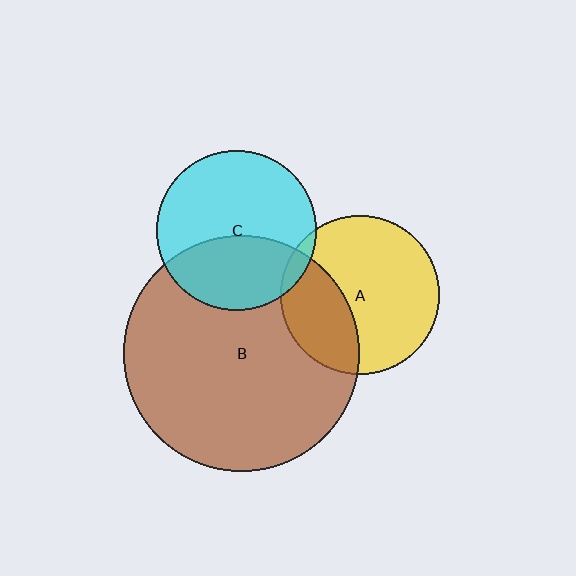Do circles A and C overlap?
Yes.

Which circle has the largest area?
Circle B (brown).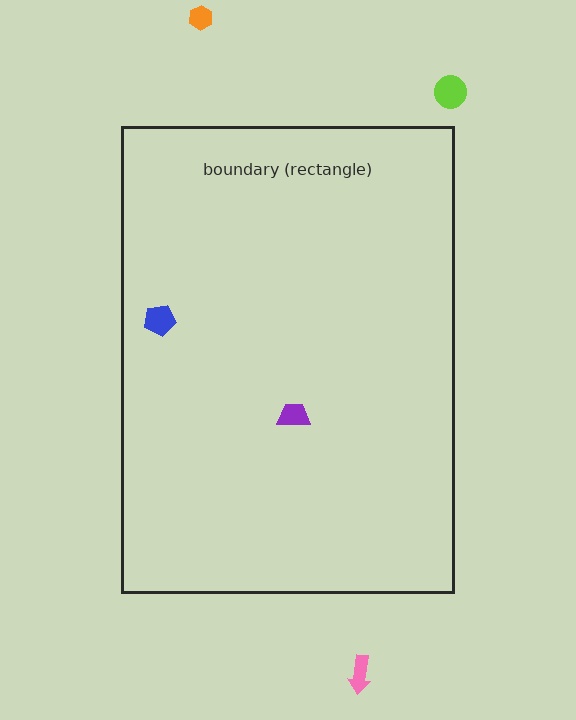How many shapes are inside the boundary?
2 inside, 3 outside.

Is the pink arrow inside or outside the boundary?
Outside.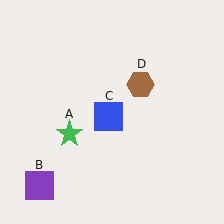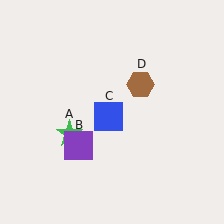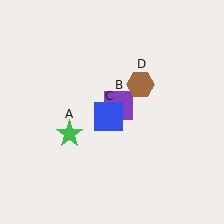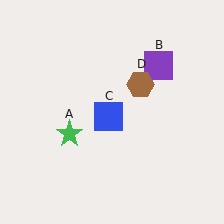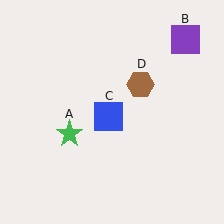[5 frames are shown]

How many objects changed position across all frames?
1 object changed position: purple square (object B).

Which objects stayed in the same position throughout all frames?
Green star (object A) and blue square (object C) and brown hexagon (object D) remained stationary.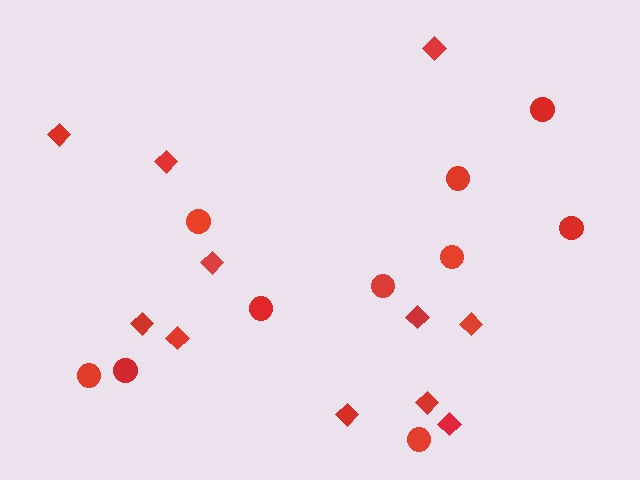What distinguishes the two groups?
There are 2 groups: one group of circles (10) and one group of diamonds (11).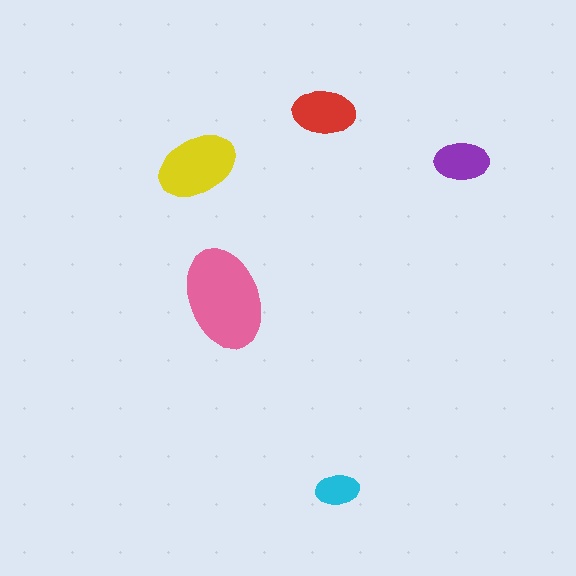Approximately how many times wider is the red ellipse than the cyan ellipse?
About 1.5 times wider.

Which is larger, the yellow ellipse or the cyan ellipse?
The yellow one.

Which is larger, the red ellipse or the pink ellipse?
The pink one.